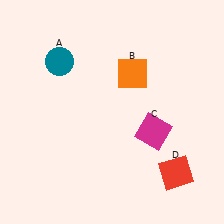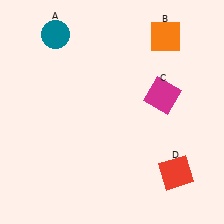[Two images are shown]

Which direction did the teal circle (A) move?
The teal circle (A) moved up.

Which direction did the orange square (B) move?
The orange square (B) moved up.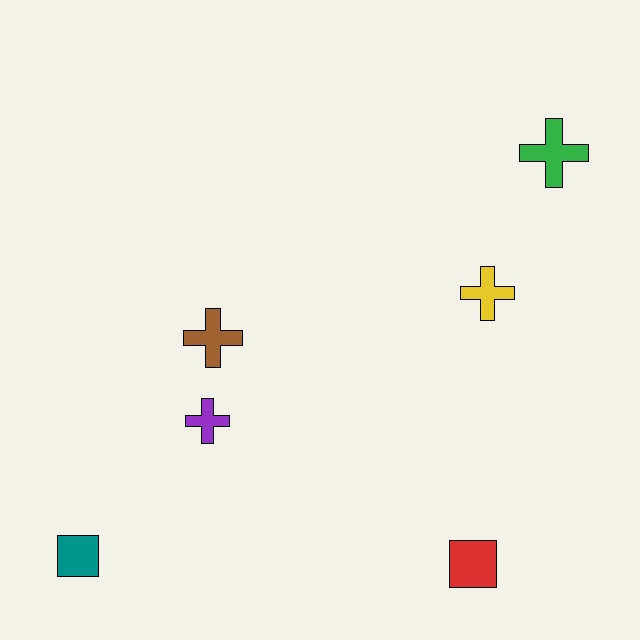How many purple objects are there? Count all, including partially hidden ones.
There is 1 purple object.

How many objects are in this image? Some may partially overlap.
There are 6 objects.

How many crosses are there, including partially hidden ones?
There are 4 crosses.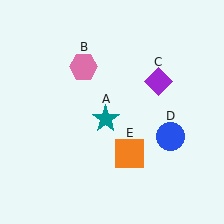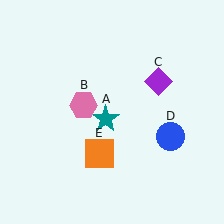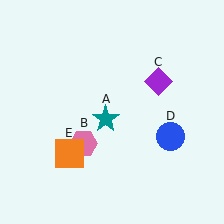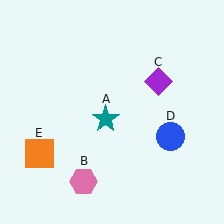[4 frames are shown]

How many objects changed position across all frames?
2 objects changed position: pink hexagon (object B), orange square (object E).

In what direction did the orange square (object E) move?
The orange square (object E) moved left.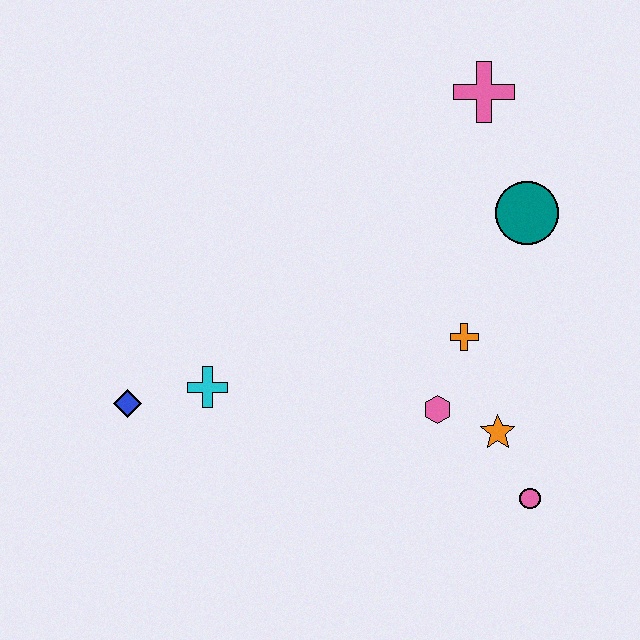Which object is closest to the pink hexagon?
The orange star is closest to the pink hexagon.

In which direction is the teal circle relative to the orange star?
The teal circle is above the orange star.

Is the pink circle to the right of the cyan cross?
Yes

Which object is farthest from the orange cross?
The blue diamond is farthest from the orange cross.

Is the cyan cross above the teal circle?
No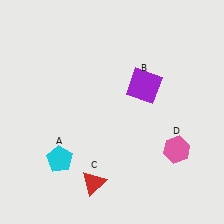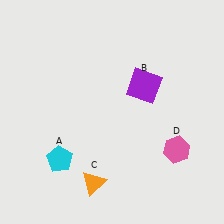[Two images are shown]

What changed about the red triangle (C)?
In Image 1, C is red. In Image 2, it changed to orange.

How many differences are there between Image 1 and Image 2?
There is 1 difference between the two images.